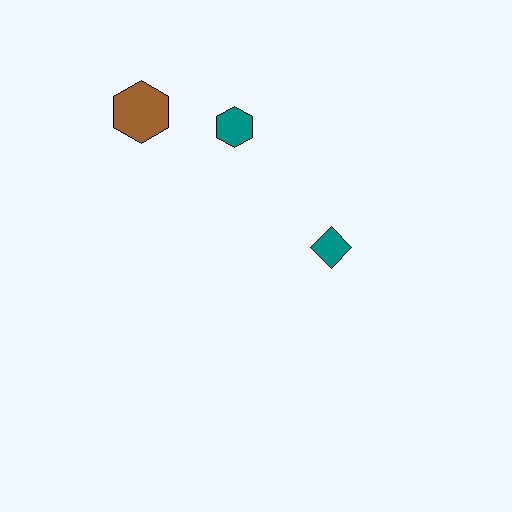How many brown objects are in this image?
There is 1 brown object.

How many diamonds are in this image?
There is 1 diamond.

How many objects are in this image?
There are 3 objects.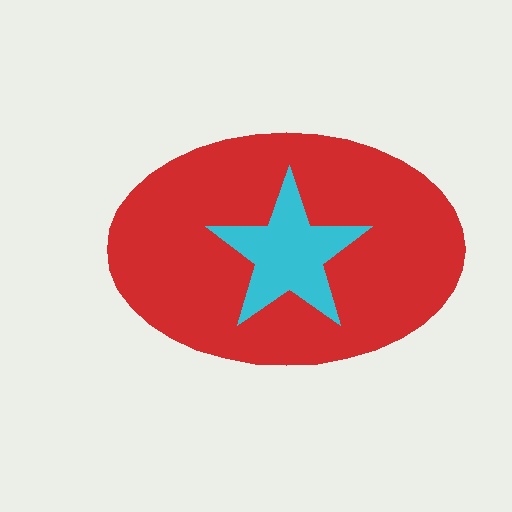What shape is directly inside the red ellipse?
The cyan star.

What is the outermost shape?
The red ellipse.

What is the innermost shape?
The cyan star.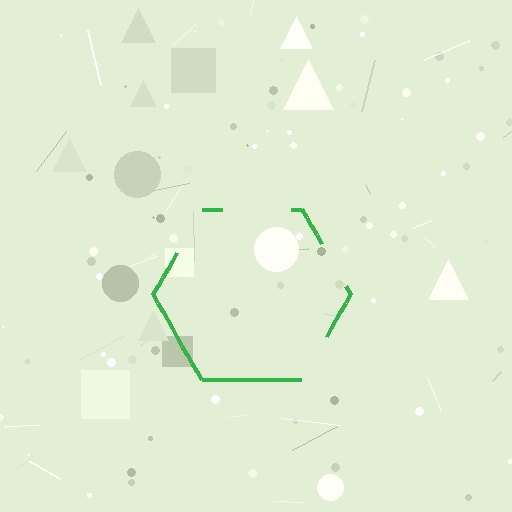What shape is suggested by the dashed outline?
The dashed outline suggests a hexagon.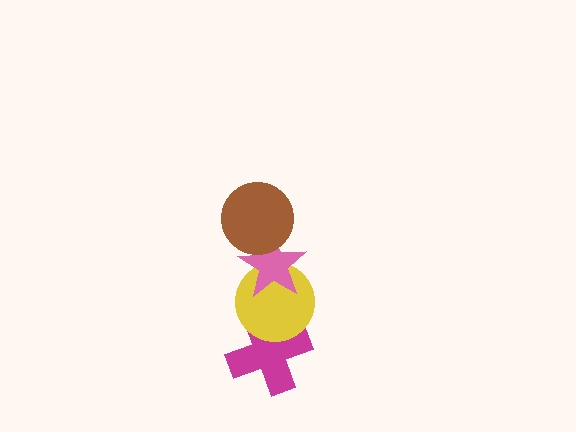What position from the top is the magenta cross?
The magenta cross is 4th from the top.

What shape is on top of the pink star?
The brown circle is on top of the pink star.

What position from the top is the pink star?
The pink star is 2nd from the top.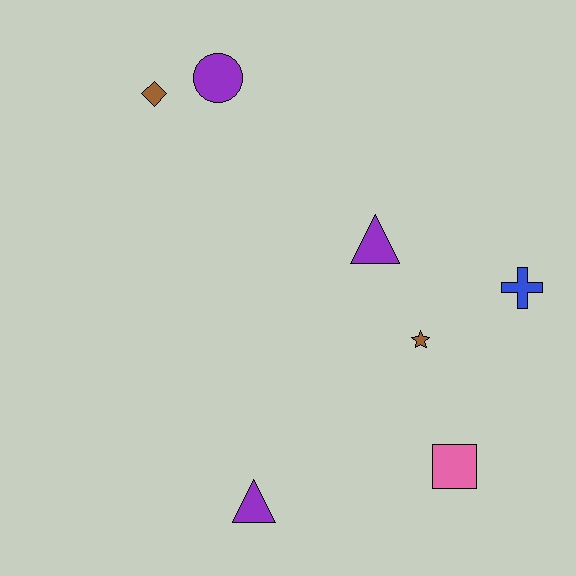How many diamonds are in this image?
There is 1 diamond.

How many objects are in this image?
There are 7 objects.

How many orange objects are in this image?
There are no orange objects.